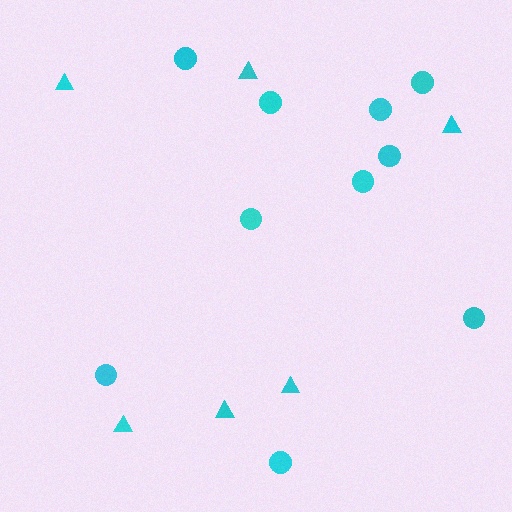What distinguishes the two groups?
There are 2 groups: one group of circles (10) and one group of triangles (6).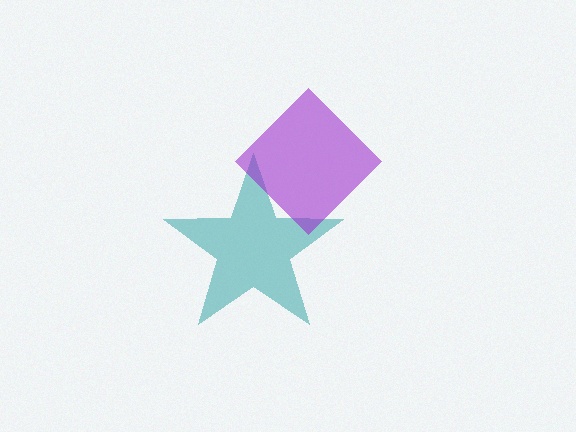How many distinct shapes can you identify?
There are 2 distinct shapes: a teal star, a purple diamond.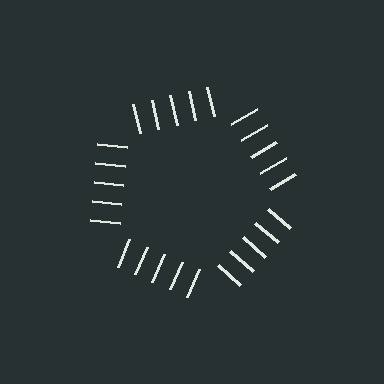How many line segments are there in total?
25 — 5 along each of the 5 edges.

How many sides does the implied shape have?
5 sides — the line-ends trace a pentagon.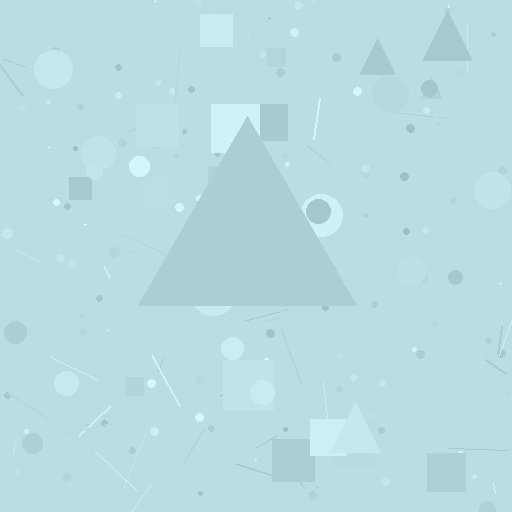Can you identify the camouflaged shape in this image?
The camouflaged shape is a triangle.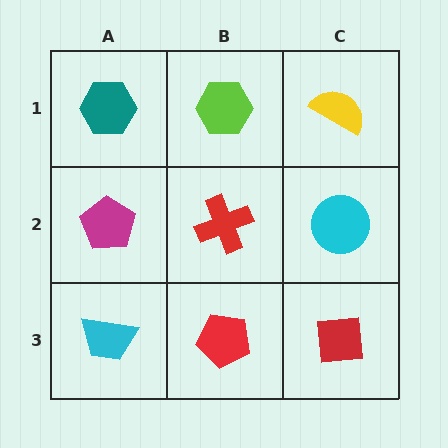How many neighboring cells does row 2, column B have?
4.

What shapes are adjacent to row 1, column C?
A cyan circle (row 2, column C), a lime hexagon (row 1, column B).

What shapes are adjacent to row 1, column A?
A magenta pentagon (row 2, column A), a lime hexagon (row 1, column B).